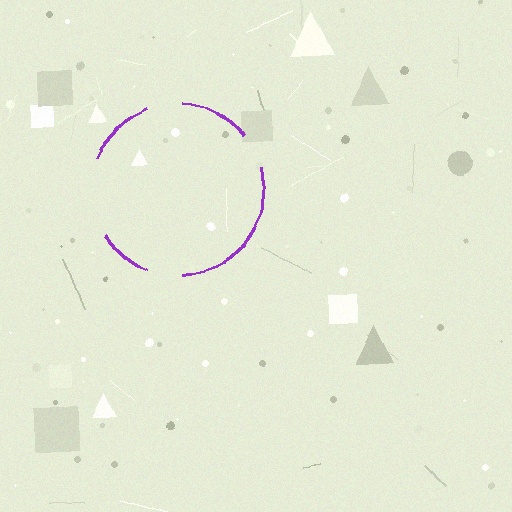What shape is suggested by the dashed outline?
The dashed outline suggests a circle.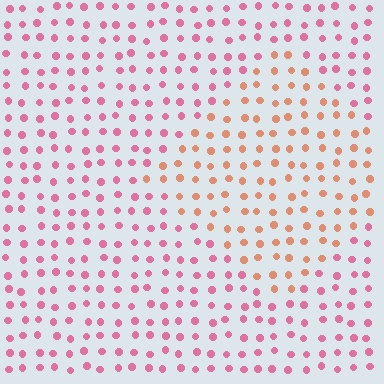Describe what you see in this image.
The image is filled with small pink elements in a uniform arrangement. A diamond-shaped region is visible where the elements are tinted to a slightly different hue, forming a subtle color boundary.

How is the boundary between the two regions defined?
The boundary is defined purely by a slight shift in hue (about 42 degrees). Spacing, size, and orientation are identical on both sides.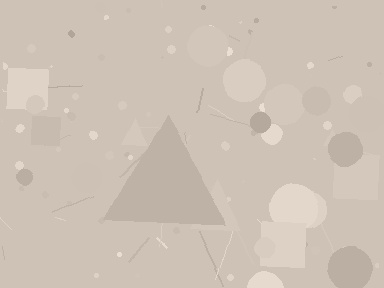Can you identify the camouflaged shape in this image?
The camouflaged shape is a triangle.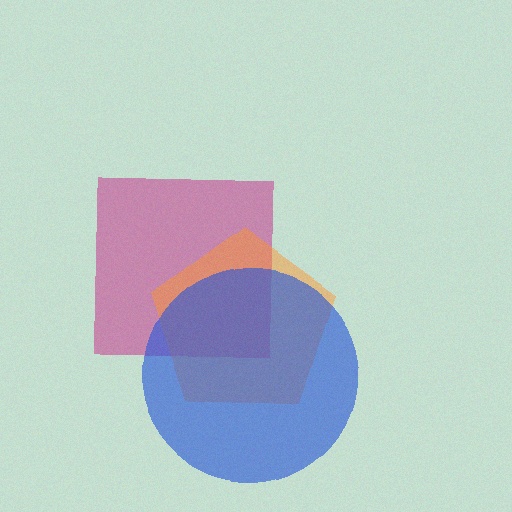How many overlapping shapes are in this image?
There are 3 overlapping shapes in the image.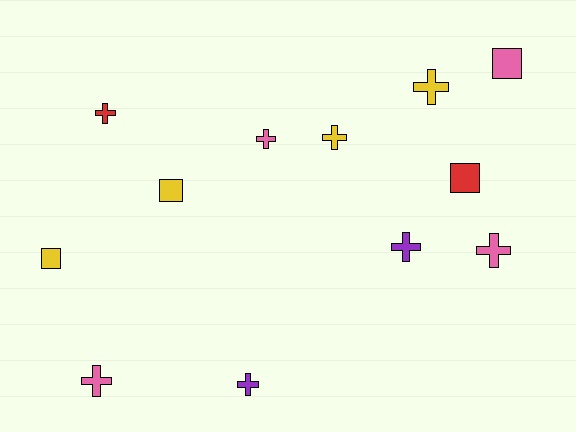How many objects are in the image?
There are 12 objects.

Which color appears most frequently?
Yellow, with 4 objects.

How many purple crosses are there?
There are 2 purple crosses.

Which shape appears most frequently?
Cross, with 8 objects.